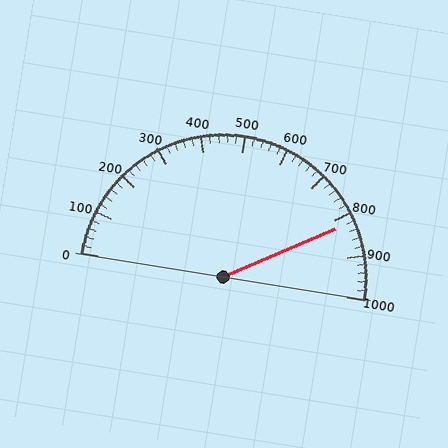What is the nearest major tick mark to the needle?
The nearest major tick mark is 800.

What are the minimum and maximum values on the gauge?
The gauge ranges from 0 to 1000.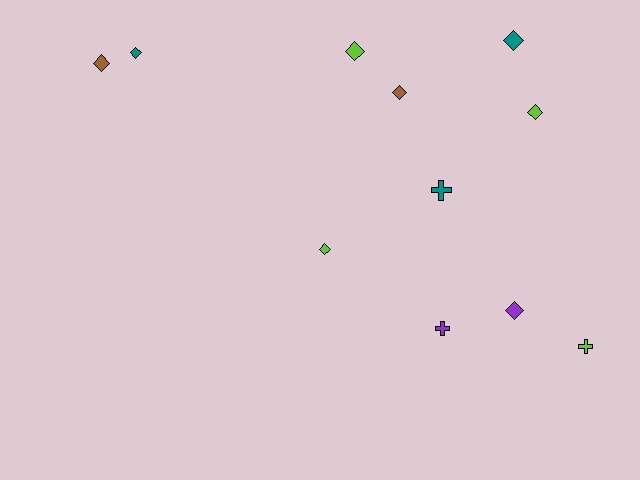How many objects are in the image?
There are 11 objects.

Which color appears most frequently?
Lime, with 4 objects.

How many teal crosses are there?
There is 1 teal cross.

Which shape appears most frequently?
Diamond, with 8 objects.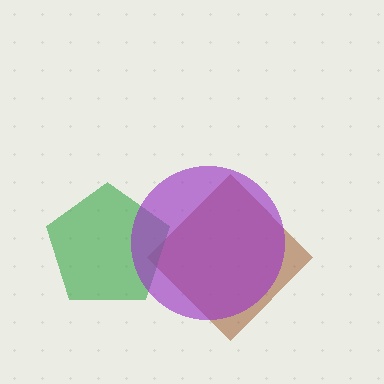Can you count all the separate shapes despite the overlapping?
Yes, there are 3 separate shapes.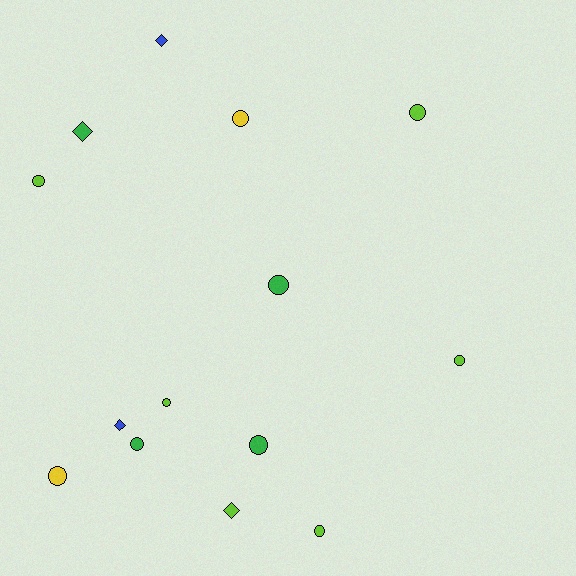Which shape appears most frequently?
Circle, with 10 objects.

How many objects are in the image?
There are 14 objects.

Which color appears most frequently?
Lime, with 6 objects.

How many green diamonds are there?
There is 1 green diamond.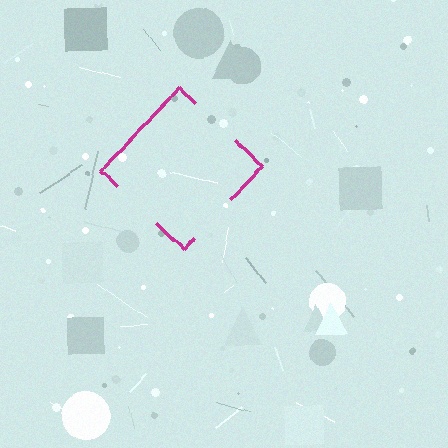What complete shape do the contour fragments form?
The contour fragments form a diamond.